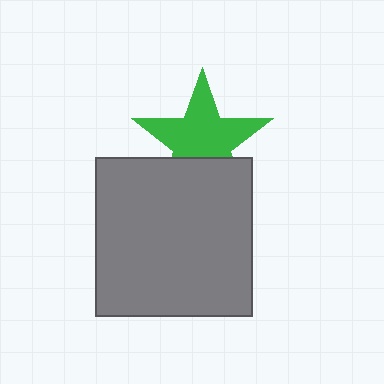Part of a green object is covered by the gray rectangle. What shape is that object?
It is a star.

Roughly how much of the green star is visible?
Most of it is visible (roughly 70%).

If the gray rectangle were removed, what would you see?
You would see the complete green star.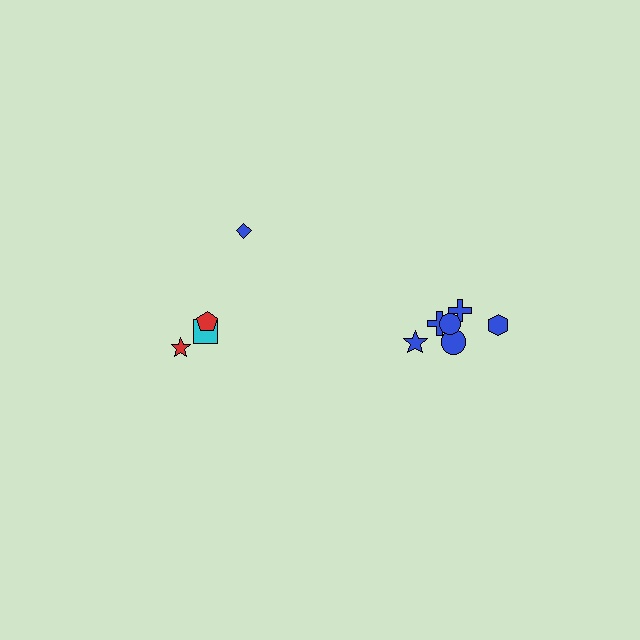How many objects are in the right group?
There are 6 objects.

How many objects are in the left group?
There are 4 objects.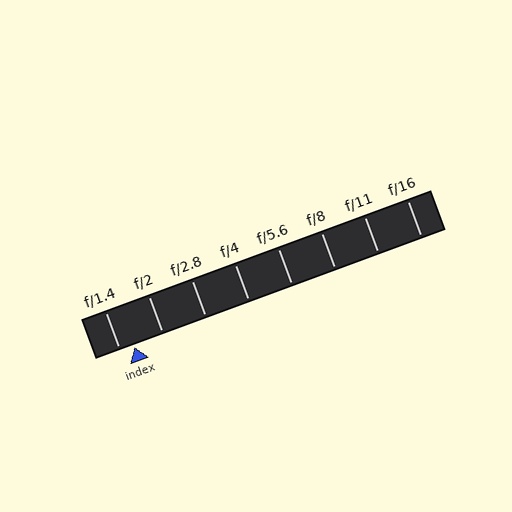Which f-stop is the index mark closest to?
The index mark is closest to f/1.4.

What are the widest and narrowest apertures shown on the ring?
The widest aperture shown is f/1.4 and the narrowest is f/16.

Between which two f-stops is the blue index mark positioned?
The index mark is between f/1.4 and f/2.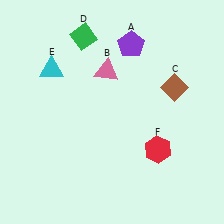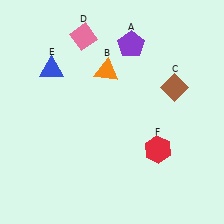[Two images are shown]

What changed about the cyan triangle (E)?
In Image 1, E is cyan. In Image 2, it changed to blue.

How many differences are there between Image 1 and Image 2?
There are 3 differences between the two images.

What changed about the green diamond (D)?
In Image 1, D is green. In Image 2, it changed to pink.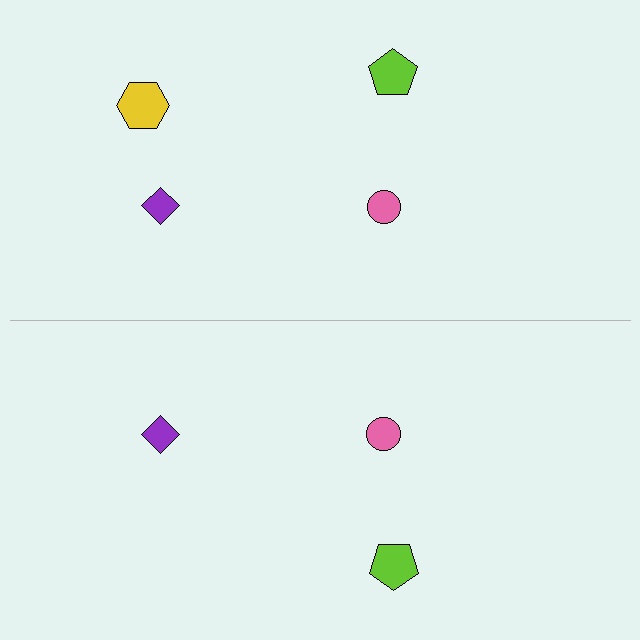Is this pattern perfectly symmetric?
No, the pattern is not perfectly symmetric. A yellow hexagon is missing from the bottom side.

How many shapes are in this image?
There are 7 shapes in this image.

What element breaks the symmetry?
A yellow hexagon is missing from the bottom side.